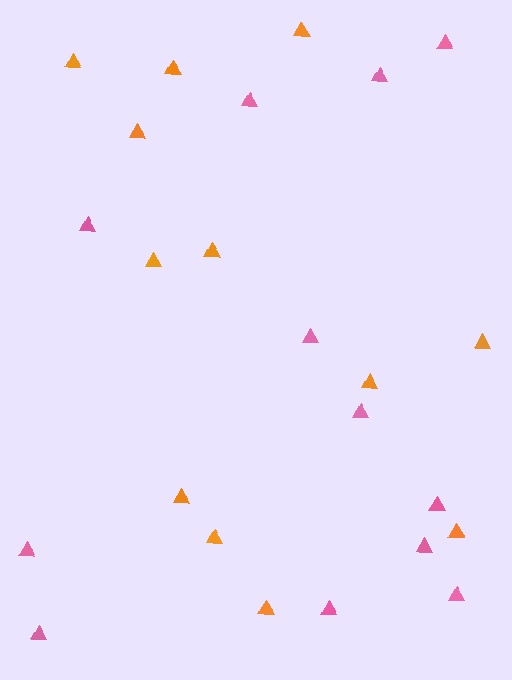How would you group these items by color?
There are 2 groups: one group of pink triangles (12) and one group of orange triangles (12).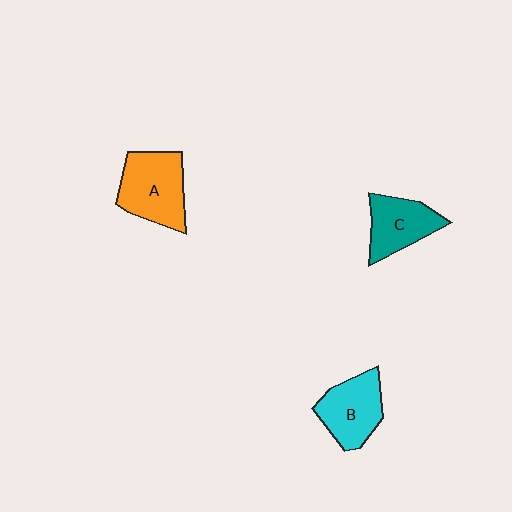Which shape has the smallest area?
Shape C (teal).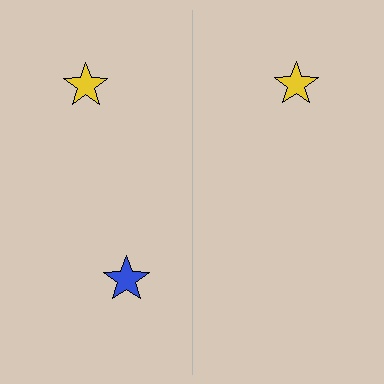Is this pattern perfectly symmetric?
No, the pattern is not perfectly symmetric. A blue star is missing from the right side.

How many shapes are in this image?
There are 3 shapes in this image.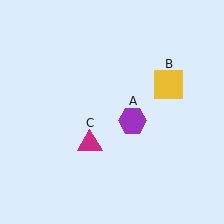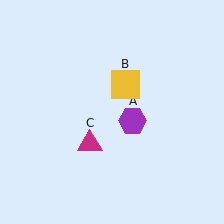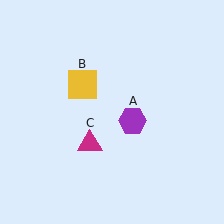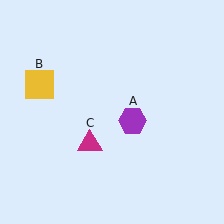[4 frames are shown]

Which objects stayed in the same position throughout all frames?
Purple hexagon (object A) and magenta triangle (object C) remained stationary.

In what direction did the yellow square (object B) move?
The yellow square (object B) moved left.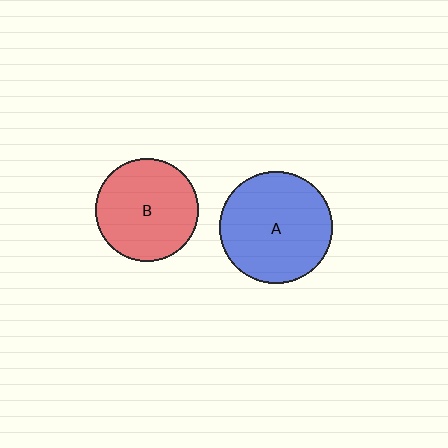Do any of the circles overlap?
No, none of the circles overlap.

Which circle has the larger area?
Circle A (blue).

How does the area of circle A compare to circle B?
Approximately 1.2 times.